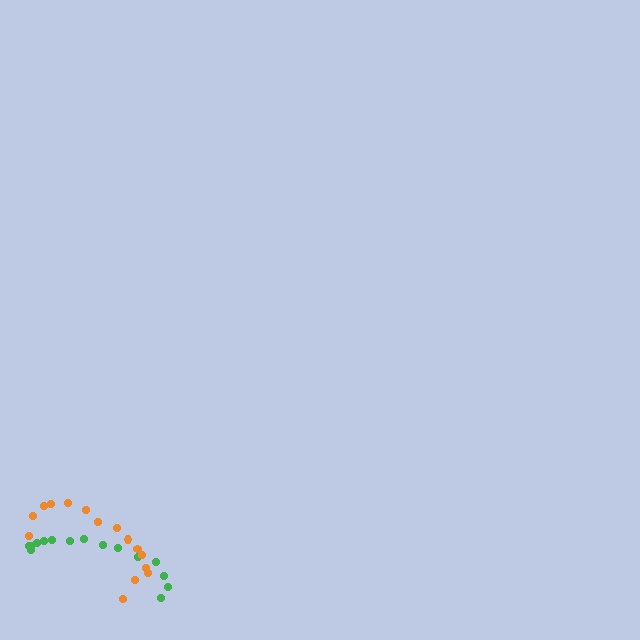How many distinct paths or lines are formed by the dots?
There are 2 distinct paths.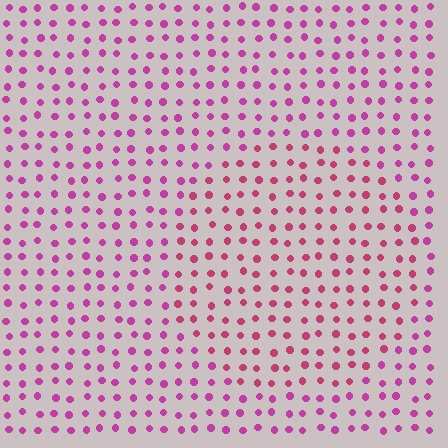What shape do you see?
I see a circle.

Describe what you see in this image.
The image is filled with small magenta elements in a uniform arrangement. A circle-shaped region is visible where the elements are tinted to a slightly different hue, forming a subtle color boundary.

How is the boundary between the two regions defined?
The boundary is defined purely by a slight shift in hue (about 22 degrees). Spacing, size, and orientation are identical on both sides.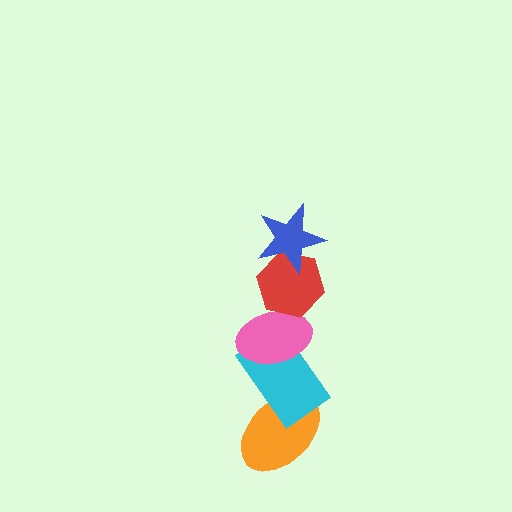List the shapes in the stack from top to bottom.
From top to bottom: the blue star, the red hexagon, the pink ellipse, the cyan rectangle, the orange ellipse.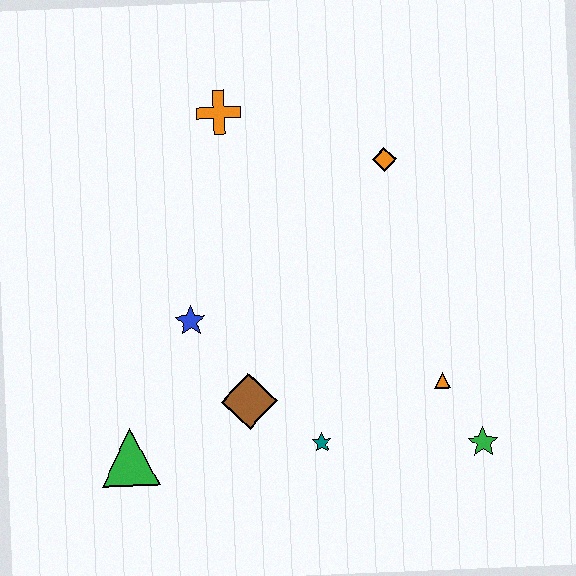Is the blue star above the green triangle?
Yes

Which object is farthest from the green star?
The orange cross is farthest from the green star.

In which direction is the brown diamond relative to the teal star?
The brown diamond is to the left of the teal star.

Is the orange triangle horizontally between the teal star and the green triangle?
No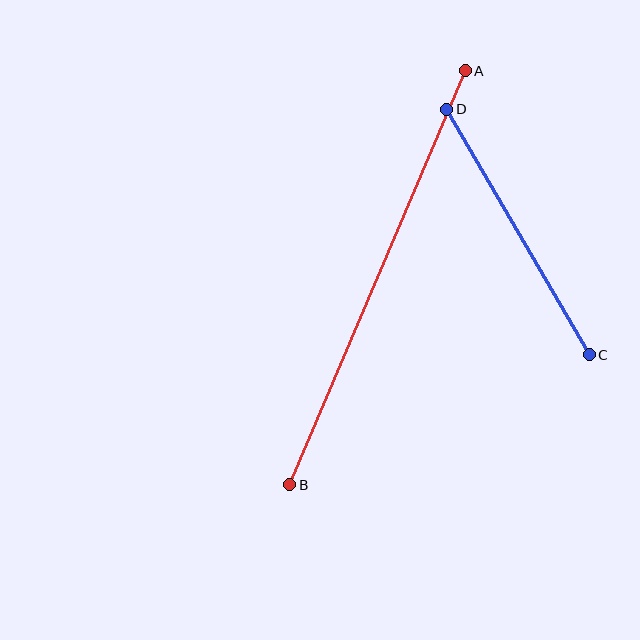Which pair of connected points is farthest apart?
Points A and B are farthest apart.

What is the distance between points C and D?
The distance is approximately 284 pixels.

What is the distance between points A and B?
The distance is approximately 449 pixels.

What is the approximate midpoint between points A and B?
The midpoint is at approximately (377, 278) pixels.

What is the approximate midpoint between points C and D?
The midpoint is at approximately (518, 232) pixels.